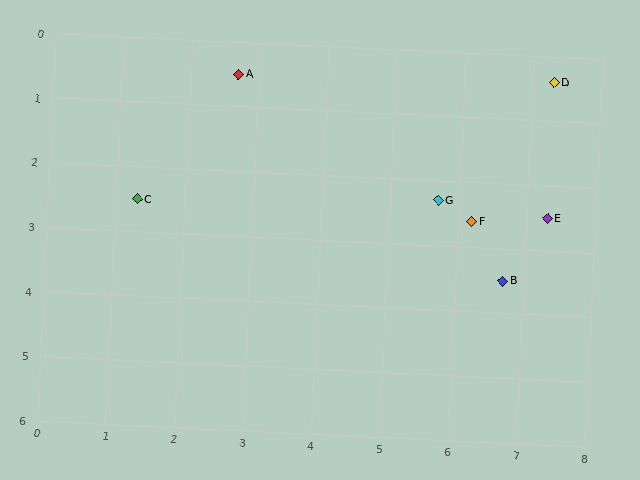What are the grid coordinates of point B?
Point B is at approximately (6.7, 3.5).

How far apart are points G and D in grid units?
Points G and D are about 2.5 grid units apart.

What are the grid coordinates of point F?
Point F is at approximately (6.2, 2.6).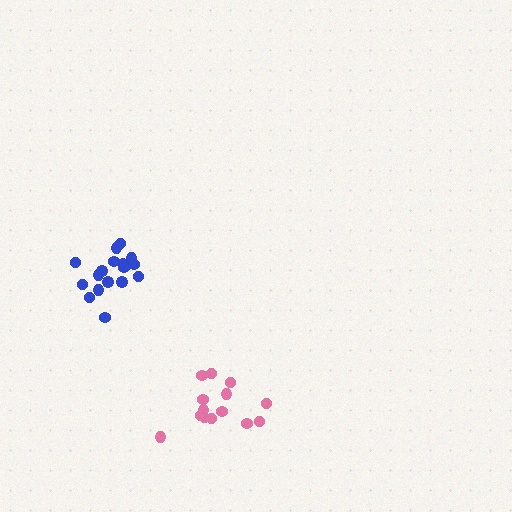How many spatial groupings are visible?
There are 2 spatial groupings.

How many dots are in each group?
Group 1: 17 dots, Group 2: 14 dots (31 total).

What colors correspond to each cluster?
The clusters are colored: blue, pink.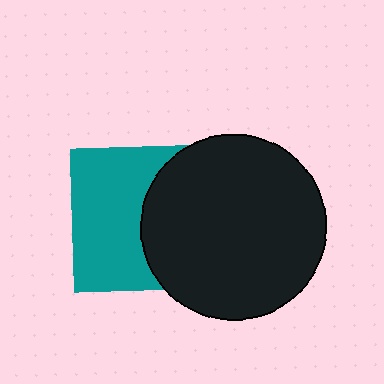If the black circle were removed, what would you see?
You would see the complete teal square.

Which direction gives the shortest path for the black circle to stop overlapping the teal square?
Moving right gives the shortest separation.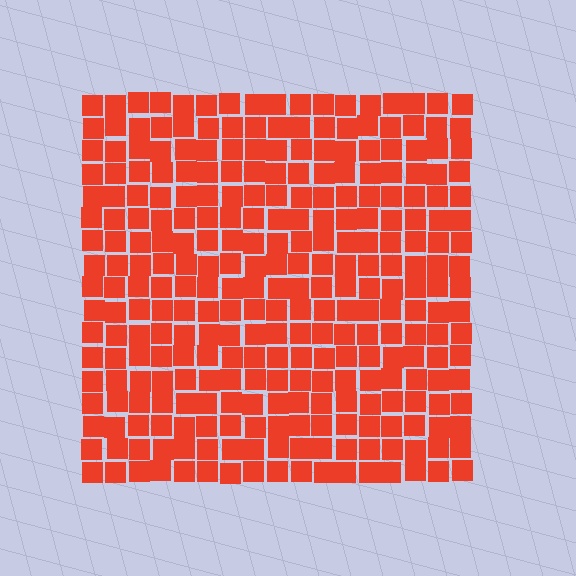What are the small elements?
The small elements are squares.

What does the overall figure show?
The overall figure shows a square.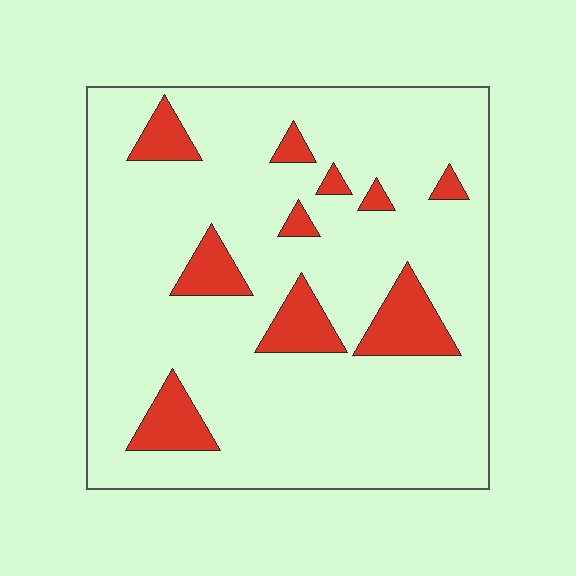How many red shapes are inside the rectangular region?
10.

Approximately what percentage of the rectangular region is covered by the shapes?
Approximately 15%.